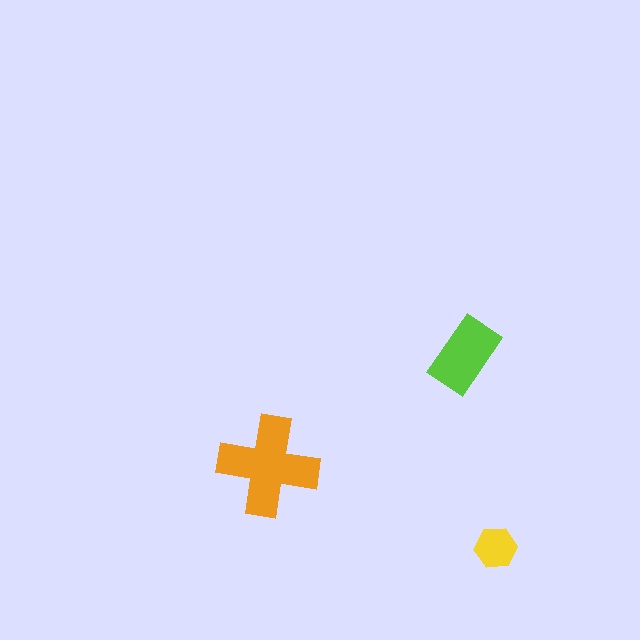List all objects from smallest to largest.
The yellow hexagon, the lime rectangle, the orange cross.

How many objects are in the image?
There are 3 objects in the image.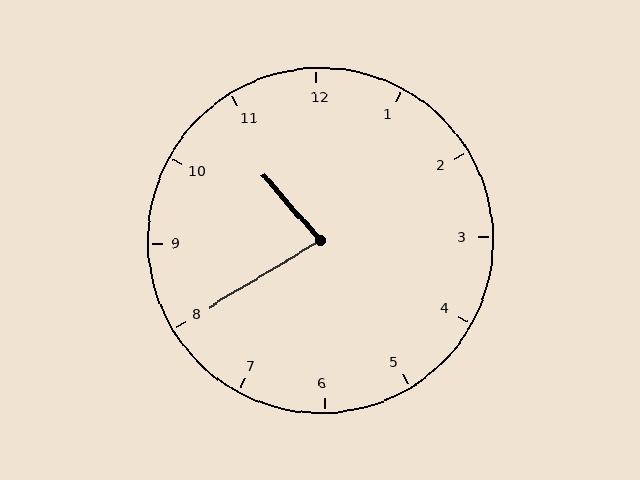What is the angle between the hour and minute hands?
Approximately 80 degrees.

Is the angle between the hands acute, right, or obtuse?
It is acute.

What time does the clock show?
10:40.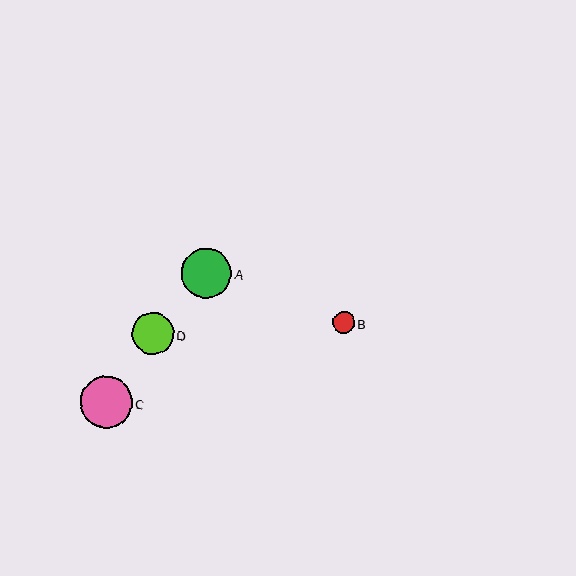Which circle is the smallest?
Circle B is the smallest with a size of approximately 22 pixels.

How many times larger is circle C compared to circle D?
Circle C is approximately 1.2 times the size of circle D.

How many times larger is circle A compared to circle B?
Circle A is approximately 2.3 times the size of circle B.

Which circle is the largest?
Circle C is the largest with a size of approximately 52 pixels.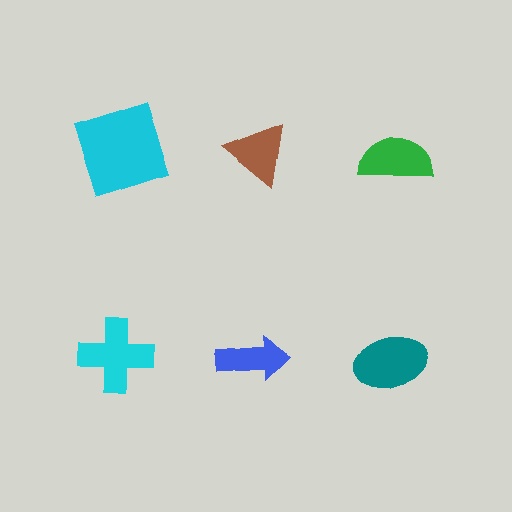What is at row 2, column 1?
A cyan cross.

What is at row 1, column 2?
A brown triangle.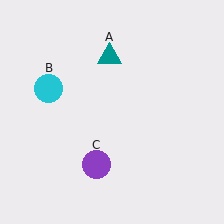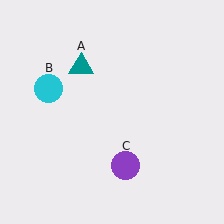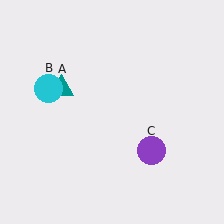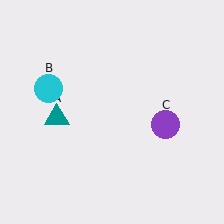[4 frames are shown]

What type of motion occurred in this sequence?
The teal triangle (object A), purple circle (object C) rotated counterclockwise around the center of the scene.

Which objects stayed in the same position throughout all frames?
Cyan circle (object B) remained stationary.